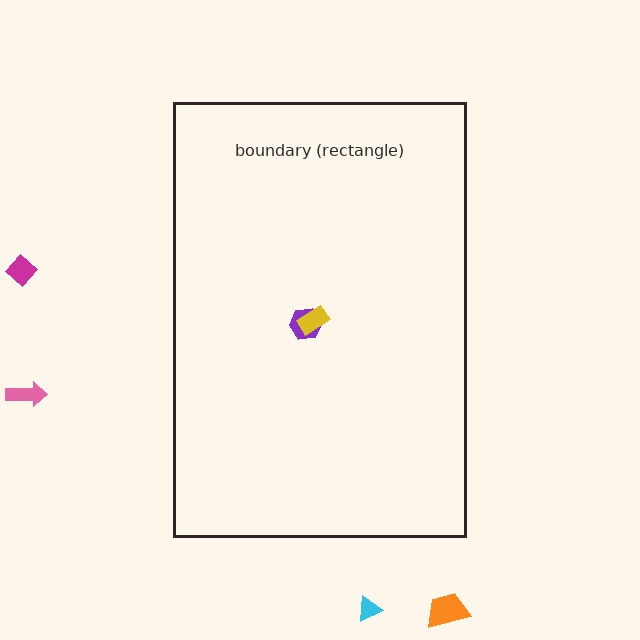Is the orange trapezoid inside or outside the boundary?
Outside.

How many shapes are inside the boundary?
2 inside, 4 outside.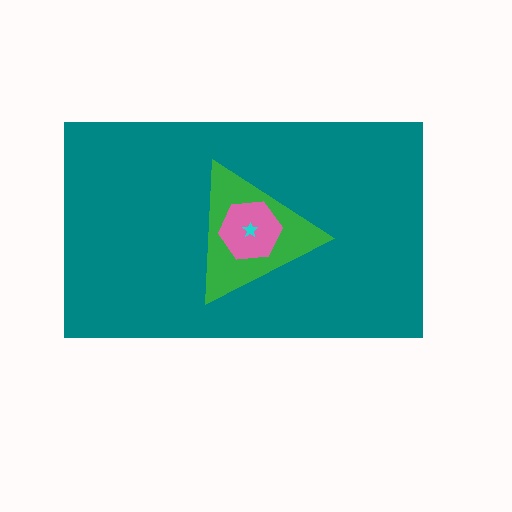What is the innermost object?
The cyan star.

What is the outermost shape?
The teal rectangle.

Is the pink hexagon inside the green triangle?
Yes.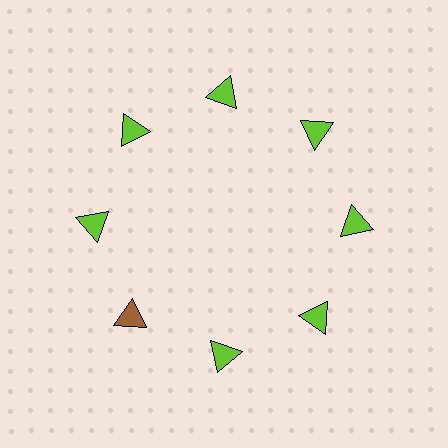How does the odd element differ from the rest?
It has a different color: brown instead of lime.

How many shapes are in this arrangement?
There are 8 shapes arranged in a ring pattern.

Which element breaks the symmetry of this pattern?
The brown triangle at roughly the 8 o'clock position breaks the symmetry. All other shapes are lime triangles.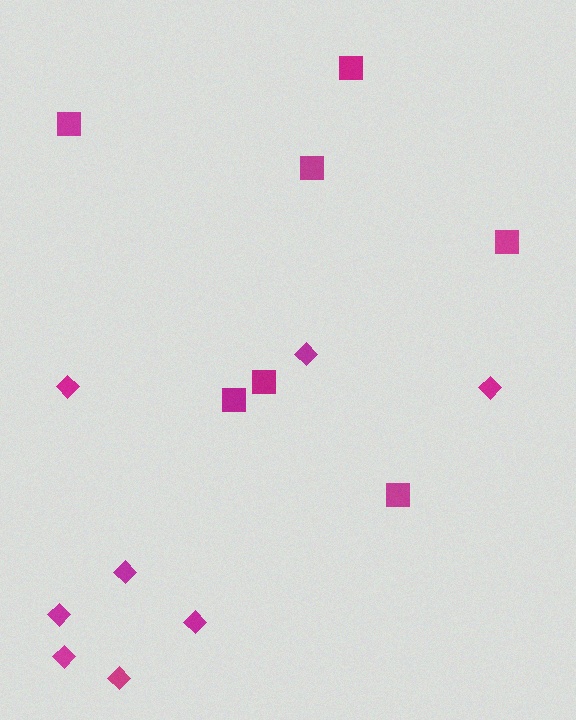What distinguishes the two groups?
There are 2 groups: one group of squares (7) and one group of diamonds (8).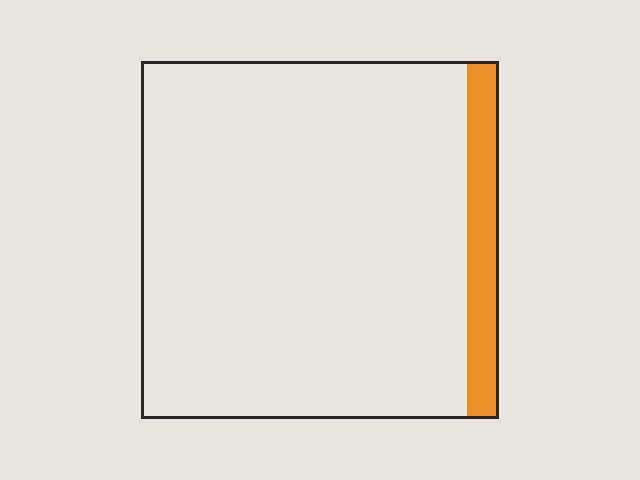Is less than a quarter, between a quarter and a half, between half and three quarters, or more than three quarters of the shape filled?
Less than a quarter.